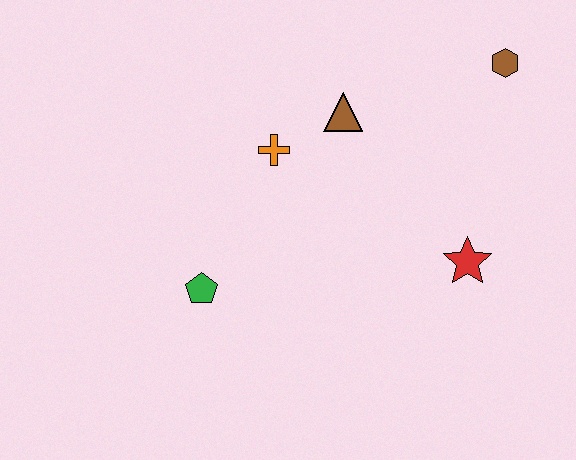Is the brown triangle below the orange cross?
No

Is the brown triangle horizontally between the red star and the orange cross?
Yes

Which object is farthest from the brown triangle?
The green pentagon is farthest from the brown triangle.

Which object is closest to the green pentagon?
The orange cross is closest to the green pentagon.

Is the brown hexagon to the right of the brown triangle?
Yes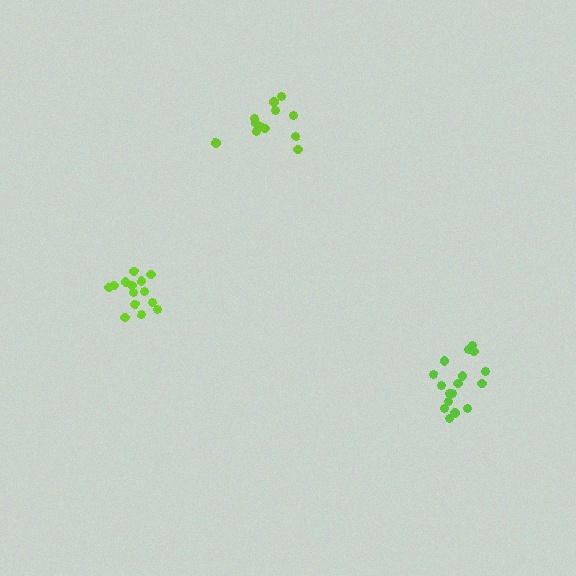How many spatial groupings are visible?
There are 3 spatial groupings.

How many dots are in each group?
Group 1: 14 dots, Group 2: 12 dots, Group 3: 17 dots (43 total).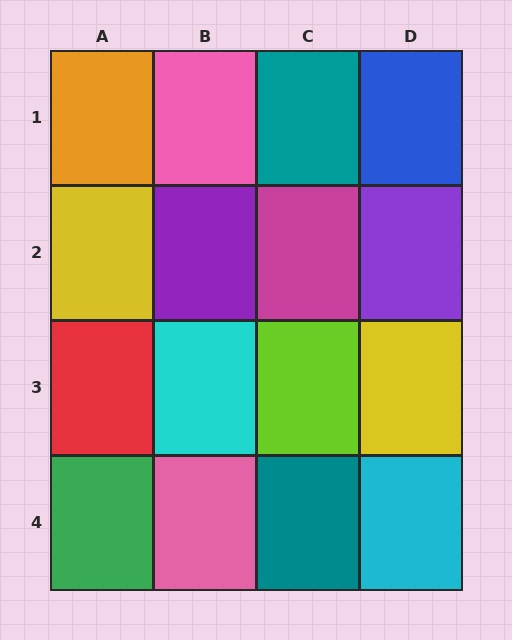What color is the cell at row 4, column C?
Teal.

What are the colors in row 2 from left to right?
Yellow, purple, magenta, purple.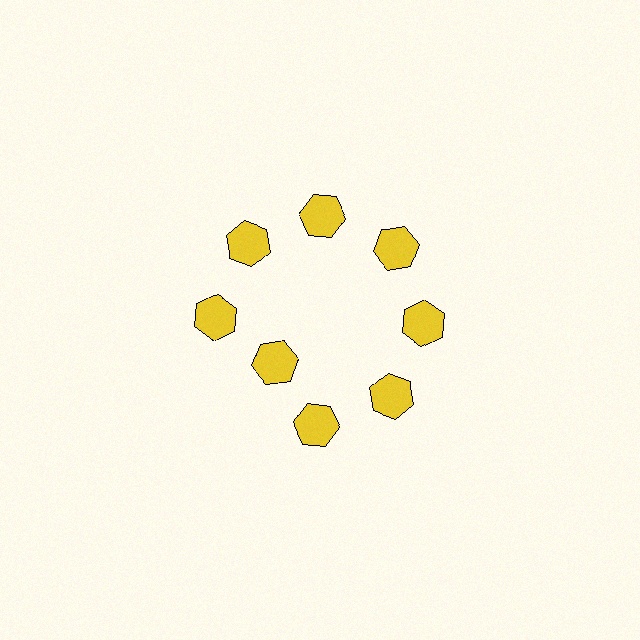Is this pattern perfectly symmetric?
No. The 8 yellow hexagons are arranged in a ring, but one element near the 8 o'clock position is pulled inward toward the center, breaking the 8-fold rotational symmetry.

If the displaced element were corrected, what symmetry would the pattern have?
It would have 8-fold rotational symmetry — the pattern would map onto itself every 45 degrees.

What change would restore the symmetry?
The symmetry would be restored by moving it outward, back onto the ring so that all 8 hexagons sit at equal angles and equal distance from the center.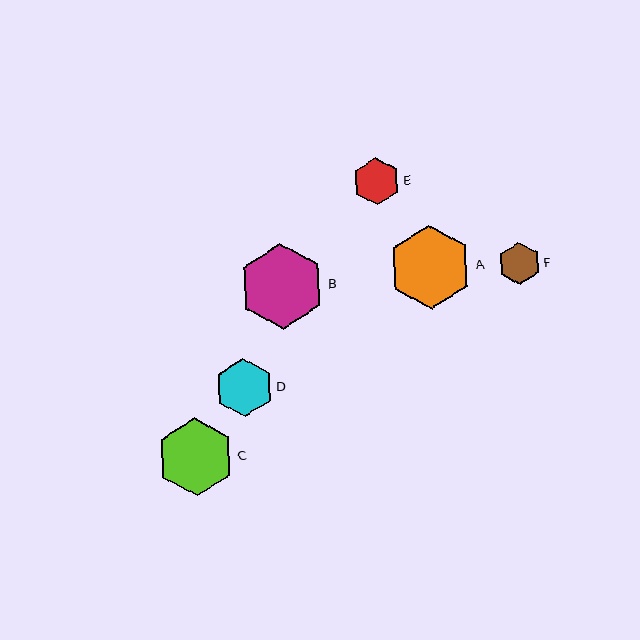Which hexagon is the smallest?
Hexagon F is the smallest with a size of approximately 42 pixels.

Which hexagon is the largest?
Hexagon B is the largest with a size of approximately 85 pixels.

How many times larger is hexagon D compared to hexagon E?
Hexagon D is approximately 1.2 times the size of hexagon E.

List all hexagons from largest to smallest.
From largest to smallest: B, A, C, D, E, F.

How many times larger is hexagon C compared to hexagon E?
Hexagon C is approximately 1.6 times the size of hexagon E.